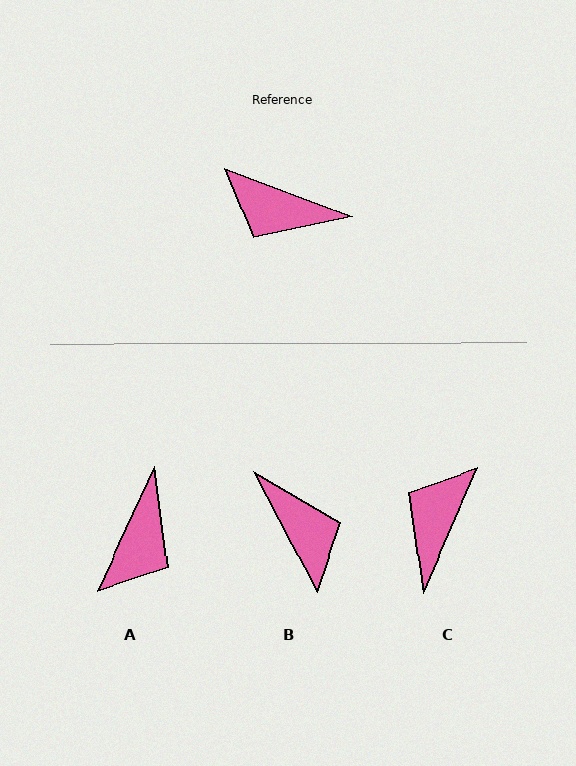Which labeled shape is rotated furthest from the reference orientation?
B, about 138 degrees away.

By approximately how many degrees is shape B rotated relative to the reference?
Approximately 138 degrees counter-clockwise.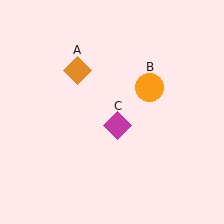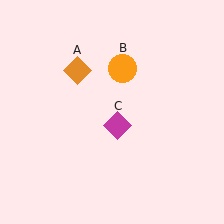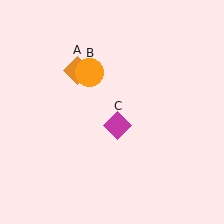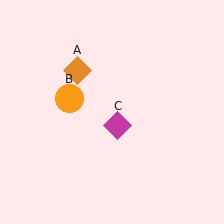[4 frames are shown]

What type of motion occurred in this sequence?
The orange circle (object B) rotated counterclockwise around the center of the scene.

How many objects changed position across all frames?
1 object changed position: orange circle (object B).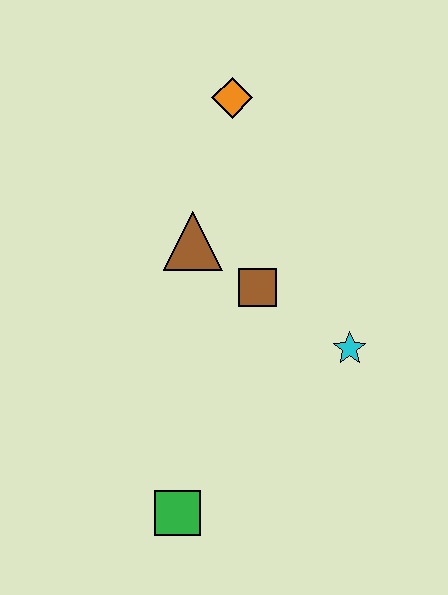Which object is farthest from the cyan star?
The orange diamond is farthest from the cyan star.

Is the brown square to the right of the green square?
Yes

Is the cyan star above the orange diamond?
No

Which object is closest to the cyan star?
The brown square is closest to the cyan star.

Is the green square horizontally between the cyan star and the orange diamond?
No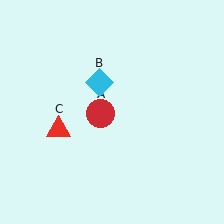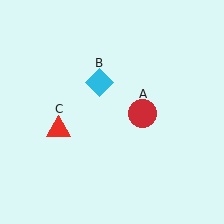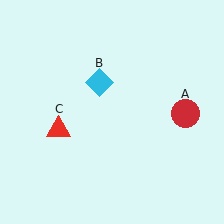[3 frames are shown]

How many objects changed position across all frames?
1 object changed position: red circle (object A).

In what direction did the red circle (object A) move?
The red circle (object A) moved right.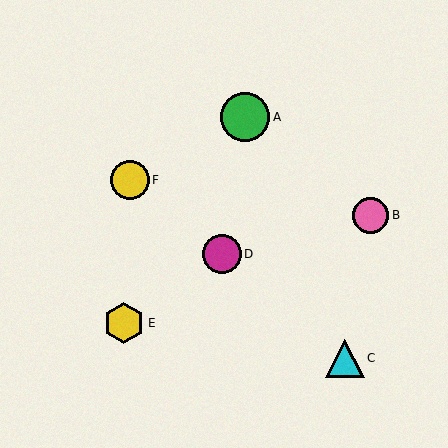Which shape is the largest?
The green circle (labeled A) is the largest.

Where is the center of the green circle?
The center of the green circle is at (245, 117).